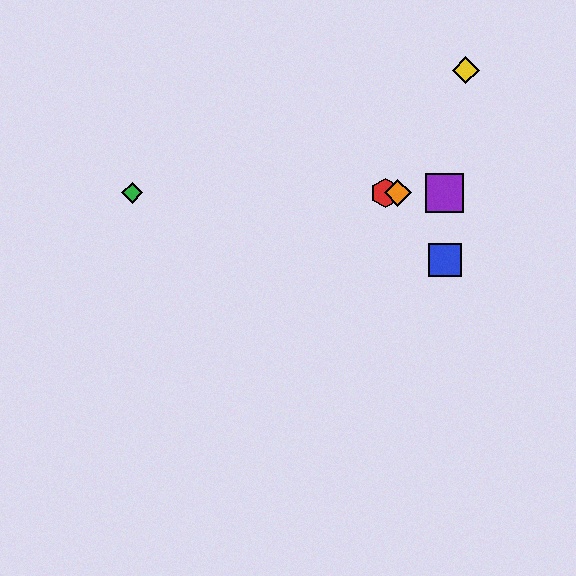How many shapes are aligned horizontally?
4 shapes (the red hexagon, the green diamond, the purple square, the orange diamond) are aligned horizontally.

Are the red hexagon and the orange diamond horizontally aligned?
Yes, both are at y≈193.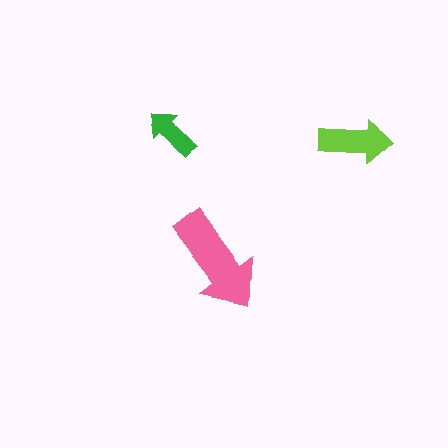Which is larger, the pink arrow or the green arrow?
The pink one.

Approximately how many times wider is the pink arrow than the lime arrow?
About 1.5 times wider.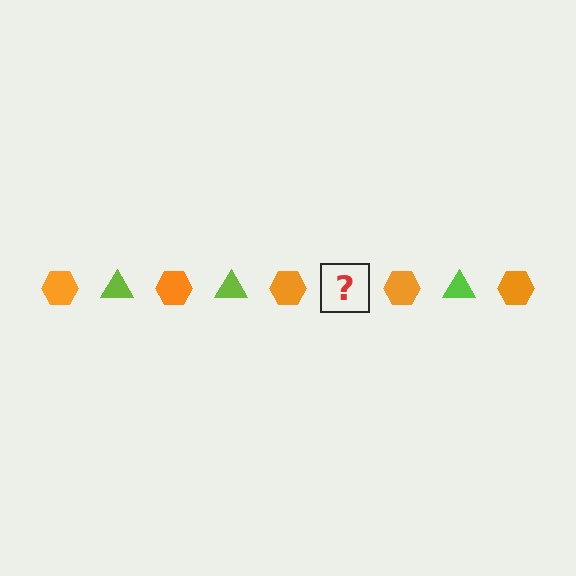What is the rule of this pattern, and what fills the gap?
The rule is that the pattern alternates between orange hexagon and lime triangle. The gap should be filled with a lime triangle.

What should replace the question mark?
The question mark should be replaced with a lime triangle.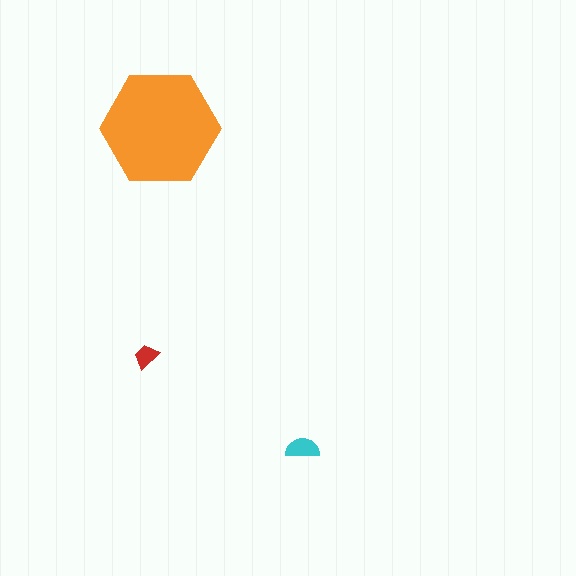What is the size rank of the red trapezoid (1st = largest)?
3rd.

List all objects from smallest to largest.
The red trapezoid, the cyan semicircle, the orange hexagon.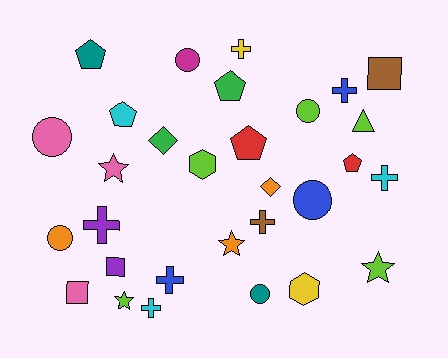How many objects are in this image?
There are 30 objects.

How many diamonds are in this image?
There are 2 diamonds.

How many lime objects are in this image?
There are 5 lime objects.